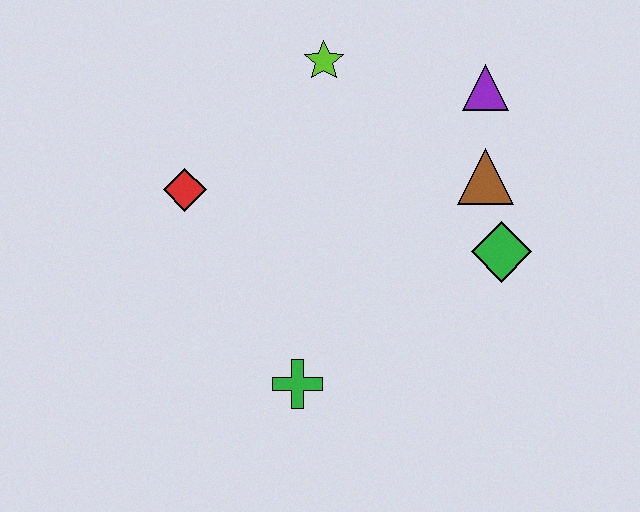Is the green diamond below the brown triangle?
Yes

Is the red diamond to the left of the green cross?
Yes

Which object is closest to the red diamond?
The lime star is closest to the red diamond.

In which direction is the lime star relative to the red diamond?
The lime star is to the right of the red diamond.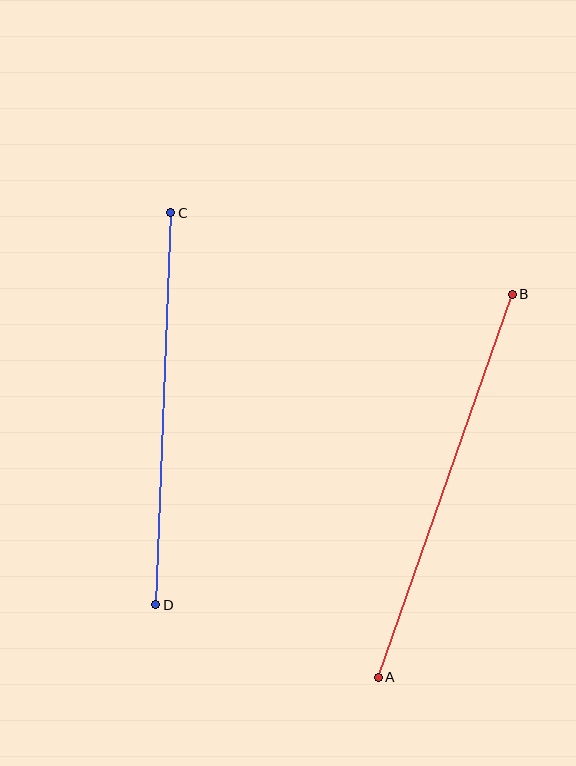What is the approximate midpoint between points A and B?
The midpoint is at approximately (445, 486) pixels.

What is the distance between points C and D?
The distance is approximately 393 pixels.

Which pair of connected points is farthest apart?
Points A and B are farthest apart.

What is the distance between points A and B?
The distance is approximately 406 pixels.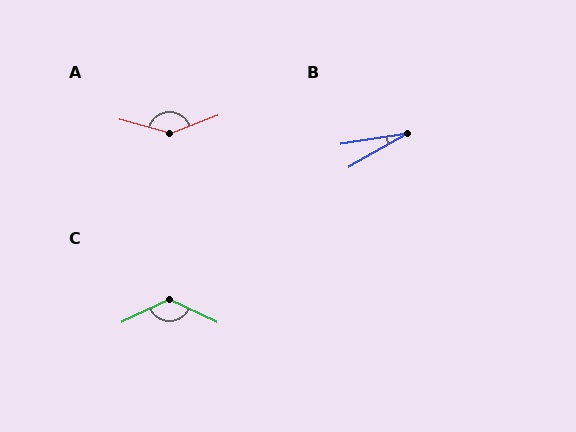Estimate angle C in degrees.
Approximately 129 degrees.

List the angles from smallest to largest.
B (20°), C (129°), A (143°).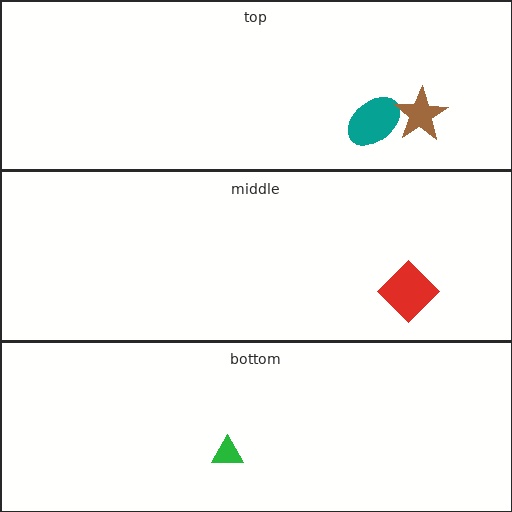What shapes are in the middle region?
The red diamond.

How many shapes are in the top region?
2.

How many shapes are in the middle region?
1.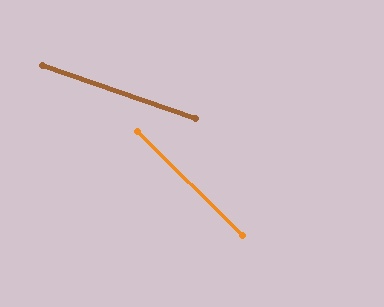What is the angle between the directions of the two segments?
Approximately 26 degrees.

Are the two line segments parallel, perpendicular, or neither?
Neither parallel nor perpendicular — they differ by about 26°.